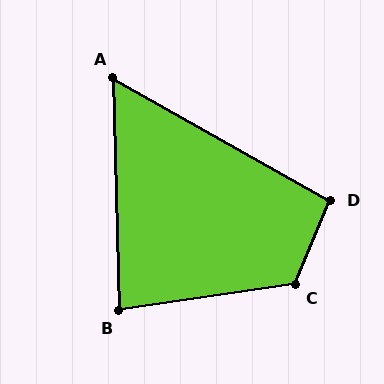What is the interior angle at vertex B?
Approximately 83 degrees (acute).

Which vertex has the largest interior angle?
C, at approximately 121 degrees.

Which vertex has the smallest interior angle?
A, at approximately 59 degrees.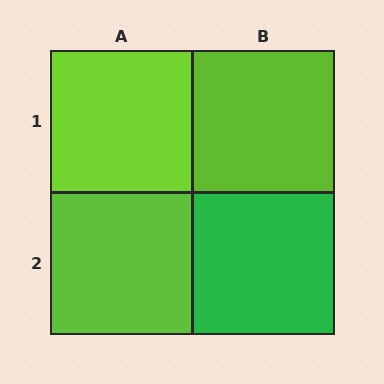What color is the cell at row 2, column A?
Lime.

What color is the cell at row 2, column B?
Green.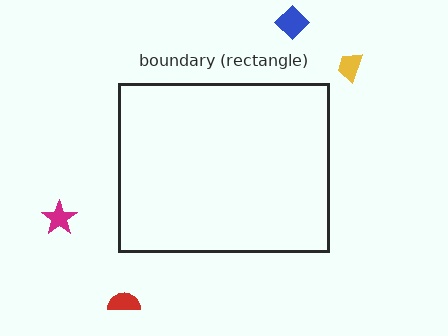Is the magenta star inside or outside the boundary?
Outside.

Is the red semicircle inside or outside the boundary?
Outside.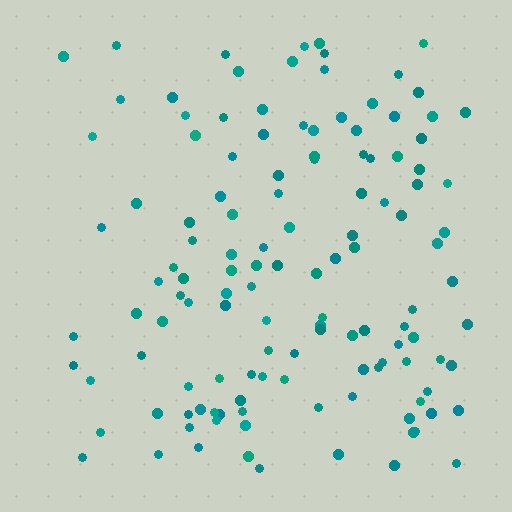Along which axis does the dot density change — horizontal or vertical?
Horizontal.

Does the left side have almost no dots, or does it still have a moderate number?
Still a moderate number, just noticeably fewer than the right.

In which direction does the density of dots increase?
From left to right, with the right side densest.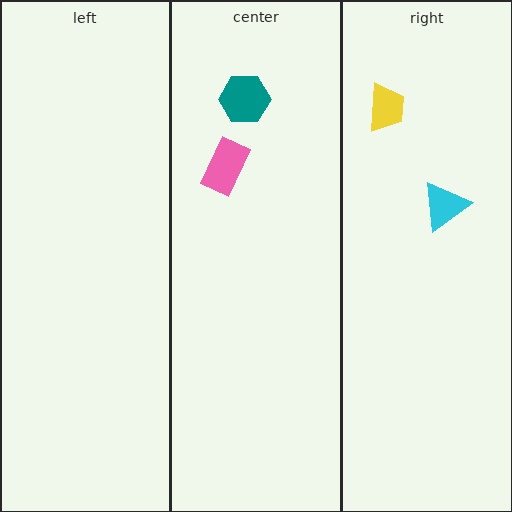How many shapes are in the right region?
2.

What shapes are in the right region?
The cyan triangle, the yellow trapezoid.